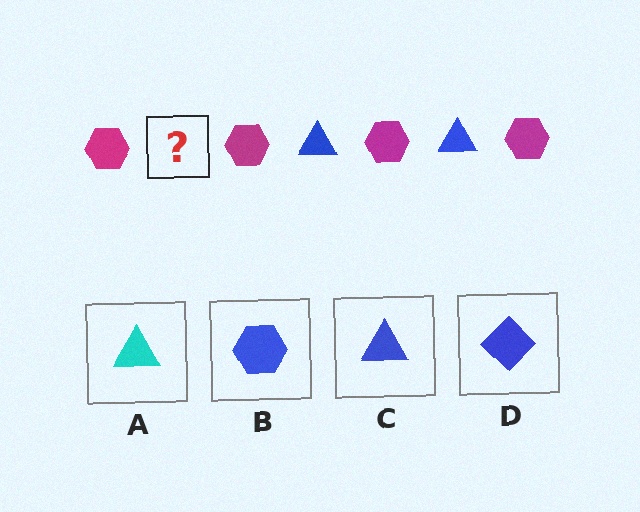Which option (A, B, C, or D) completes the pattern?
C.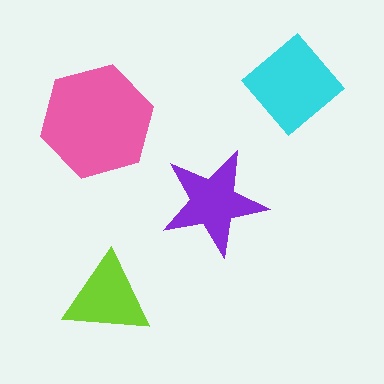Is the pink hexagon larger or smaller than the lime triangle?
Larger.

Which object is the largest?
The pink hexagon.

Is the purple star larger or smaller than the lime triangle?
Larger.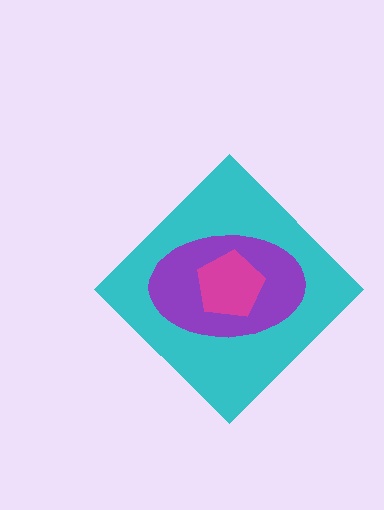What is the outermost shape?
The cyan diamond.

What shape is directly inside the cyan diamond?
The purple ellipse.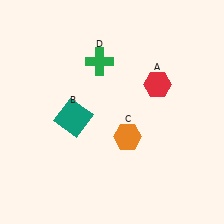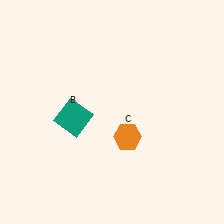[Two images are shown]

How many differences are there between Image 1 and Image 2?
There are 2 differences between the two images.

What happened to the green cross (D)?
The green cross (D) was removed in Image 2. It was in the top-left area of Image 1.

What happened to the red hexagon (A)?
The red hexagon (A) was removed in Image 2. It was in the top-right area of Image 1.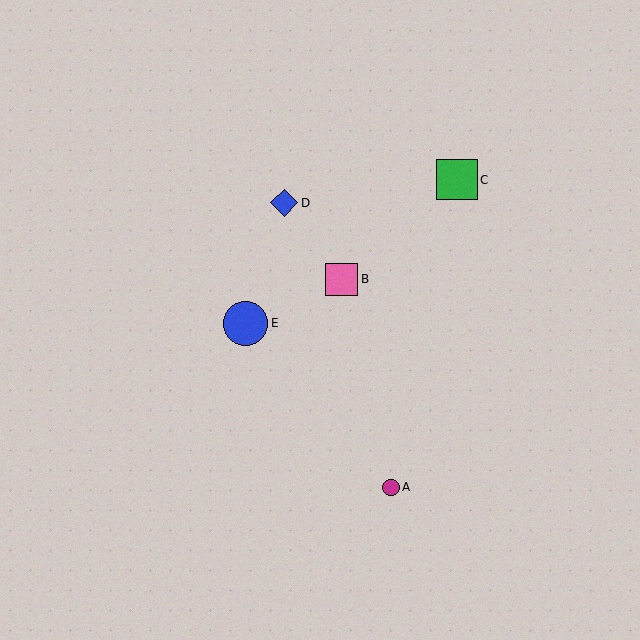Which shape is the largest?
The blue circle (labeled E) is the largest.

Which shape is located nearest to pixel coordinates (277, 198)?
The blue diamond (labeled D) at (284, 203) is nearest to that location.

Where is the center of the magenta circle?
The center of the magenta circle is at (391, 487).